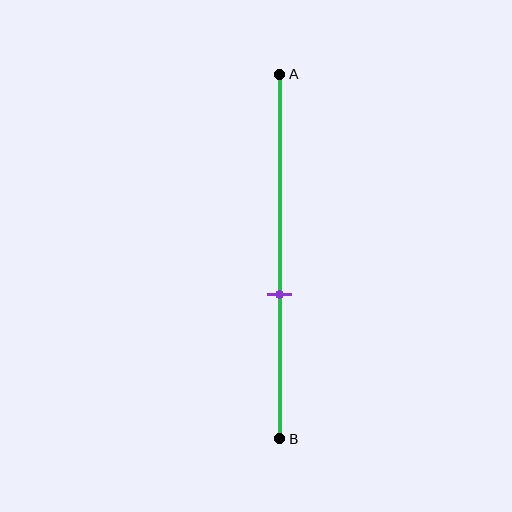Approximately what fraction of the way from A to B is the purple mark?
The purple mark is approximately 60% of the way from A to B.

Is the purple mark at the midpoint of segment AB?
No, the mark is at about 60% from A, not at the 50% midpoint.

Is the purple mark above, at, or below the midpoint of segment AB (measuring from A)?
The purple mark is below the midpoint of segment AB.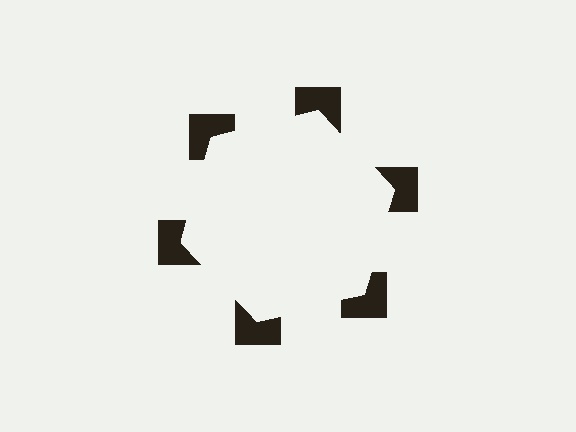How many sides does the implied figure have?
6 sides.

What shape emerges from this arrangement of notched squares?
An illusory hexagon — its edges are inferred from the aligned wedge cuts in the notched squares, not physically drawn.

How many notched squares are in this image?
There are 6 — one at each vertex of the illusory hexagon.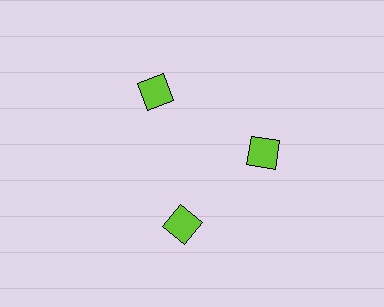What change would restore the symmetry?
The symmetry would be restored by rotating it back into even spacing with its neighbors so that all 3 squares sit at equal angles and equal distance from the center.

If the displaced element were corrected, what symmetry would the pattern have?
It would have 3-fold rotational symmetry — the pattern would map onto itself every 120 degrees.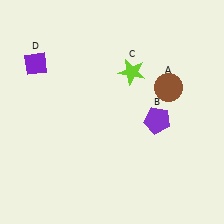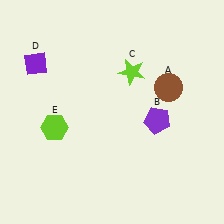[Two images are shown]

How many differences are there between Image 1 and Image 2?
There is 1 difference between the two images.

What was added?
A lime hexagon (E) was added in Image 2.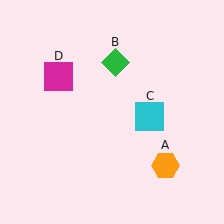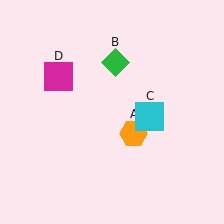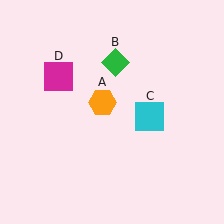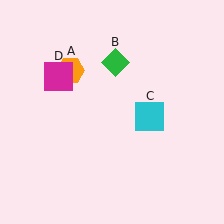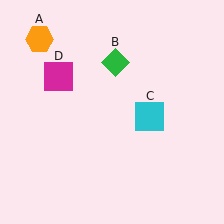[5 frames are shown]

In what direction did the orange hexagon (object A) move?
The orange hexagon (object A) moved up and to the left.